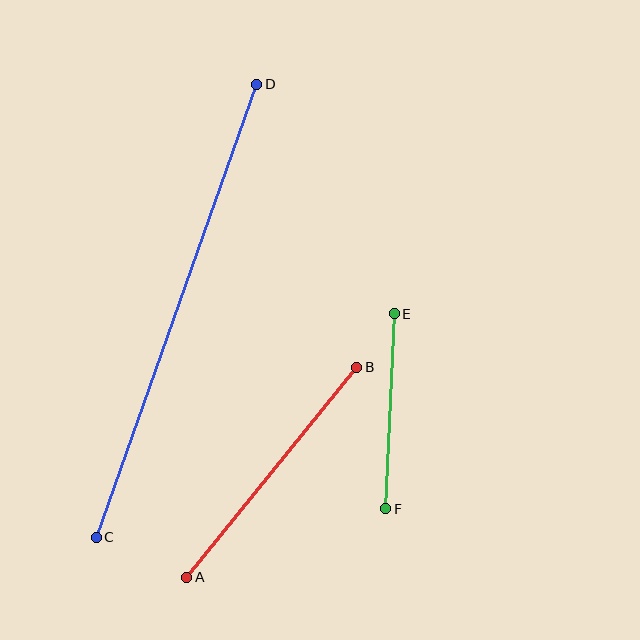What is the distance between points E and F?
The distance is approximately 196 pixels.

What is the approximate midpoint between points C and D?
The midpoint is at approximately (177, 311) pixels.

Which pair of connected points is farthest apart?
Points C and D are farthest apart.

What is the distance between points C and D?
The distance is approximately 480 pixels.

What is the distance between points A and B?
The distance is approximately 270 pixels.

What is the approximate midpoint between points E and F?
The midpoint is at approximately (390, 411) pixels.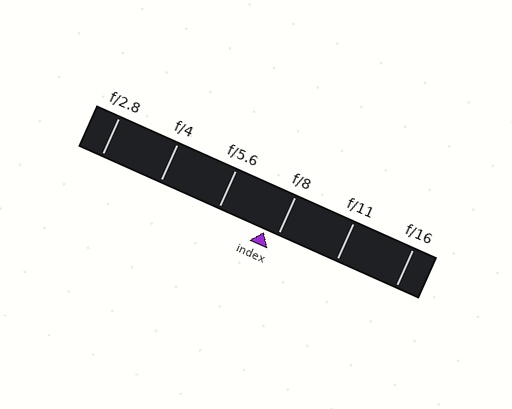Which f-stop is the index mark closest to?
The index mark is closest to f/8.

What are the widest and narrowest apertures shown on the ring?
The widest aperture shown is f/2.8 and the narrowest is f/16.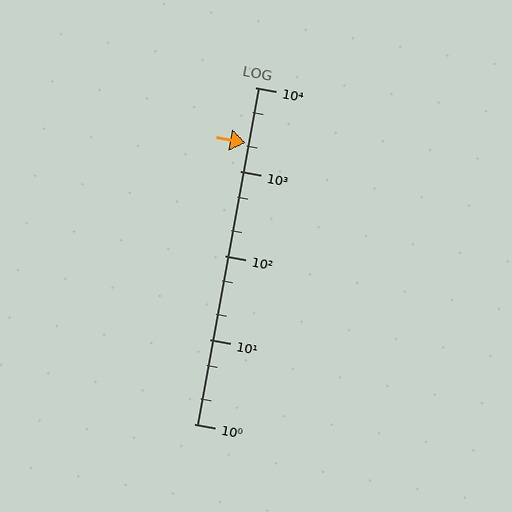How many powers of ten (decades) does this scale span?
The scale spans 4 decades, from 1 to 10000.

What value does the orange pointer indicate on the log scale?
The pointer indicates approximately 2200.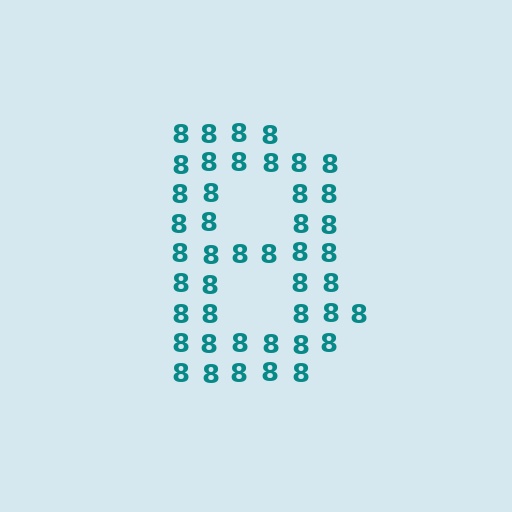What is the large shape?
The large shape is the letter B.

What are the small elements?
The small elements are digit 8's.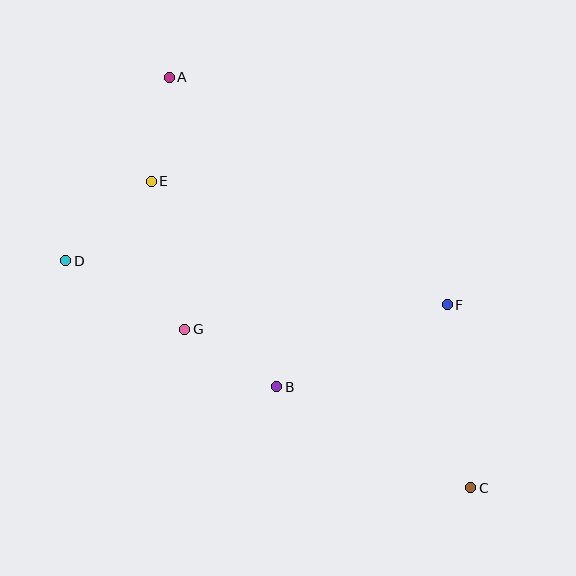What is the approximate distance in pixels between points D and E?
The distance between D and E is approximately 117 pixels.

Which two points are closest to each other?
Points A and E are closest to each other.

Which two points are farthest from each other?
Points A and C are farthest from each other.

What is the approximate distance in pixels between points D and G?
The distance between D and G is approximately 137 pixels.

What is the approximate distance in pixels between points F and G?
The distance between F and G is approximately 263 pixels.